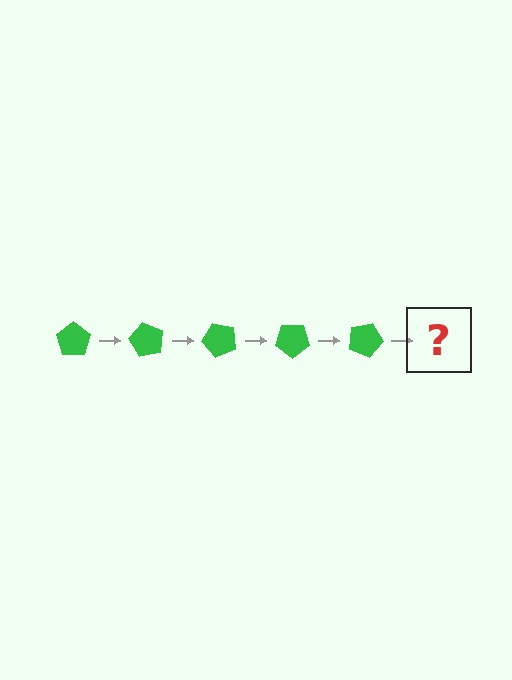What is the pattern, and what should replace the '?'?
The pattern is that the pentagon rotates 60 degrees each step. The '?' should be a green pentagon rotated 300 degrees.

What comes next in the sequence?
The next element should be a green pentagon rotated 300 degrees.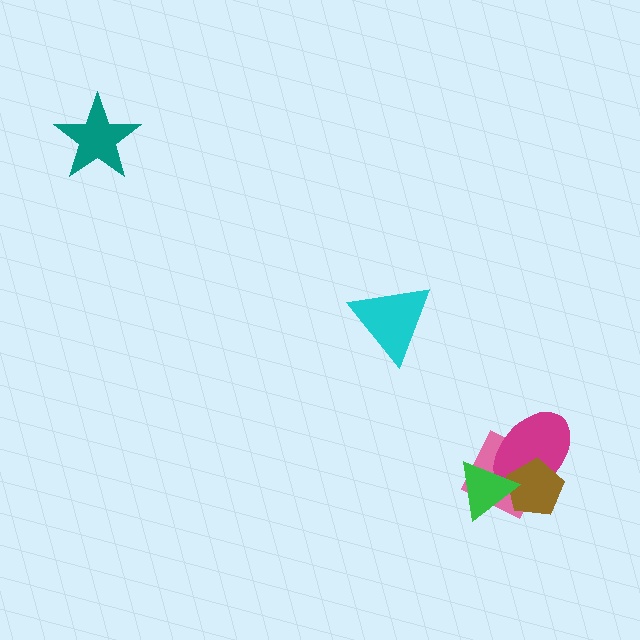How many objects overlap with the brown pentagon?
3 objects overlap with the brown pentagon.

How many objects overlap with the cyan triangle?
0 objects overlap with the cyan triangle.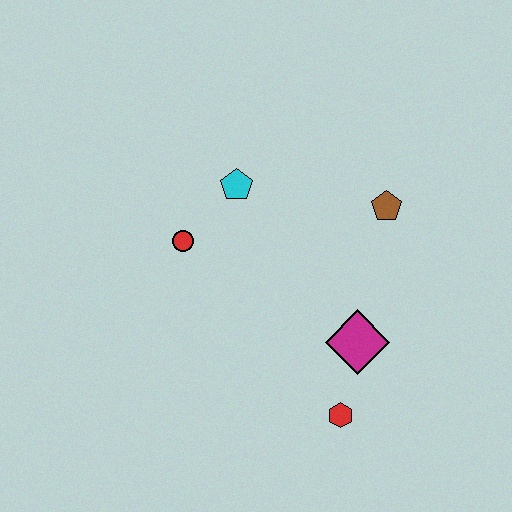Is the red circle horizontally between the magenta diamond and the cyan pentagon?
No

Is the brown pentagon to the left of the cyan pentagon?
No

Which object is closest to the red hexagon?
The magenta diamond is closest to the red hexagon.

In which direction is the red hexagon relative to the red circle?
The red hexagon is below the red circle.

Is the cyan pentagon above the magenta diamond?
Yes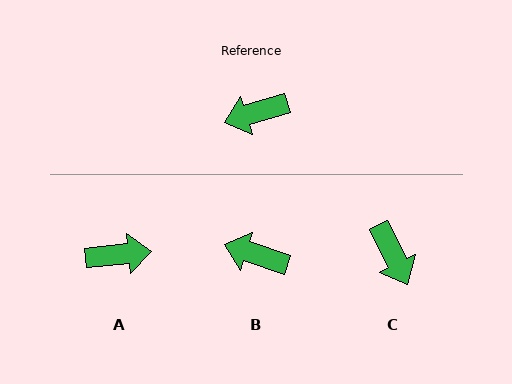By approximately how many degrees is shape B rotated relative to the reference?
Approximately 35 degrees clockwise.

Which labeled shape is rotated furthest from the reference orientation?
A, about 169 degrees away.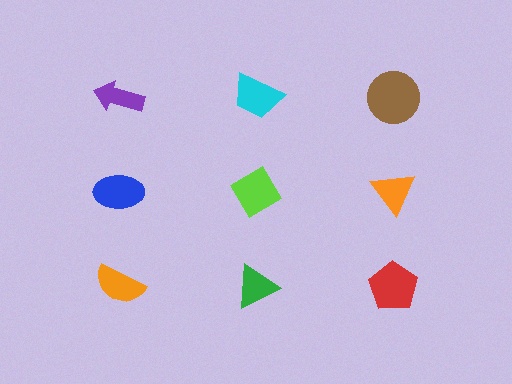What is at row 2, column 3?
An orange triangle.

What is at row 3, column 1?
An orange semicircle.